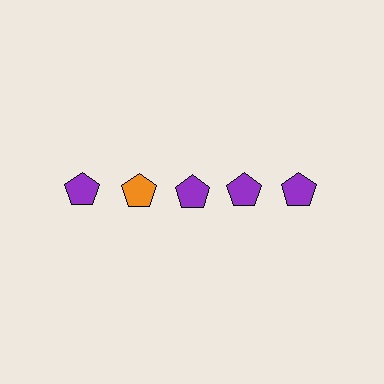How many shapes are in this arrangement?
There are 5 shapes arranged in a grid pattern.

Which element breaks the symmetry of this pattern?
The orange pentagon in the top row, second from left column breaks the symmetry. All other shapes are purple pentagons.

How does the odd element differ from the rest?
It has a different color: orange instead of purple.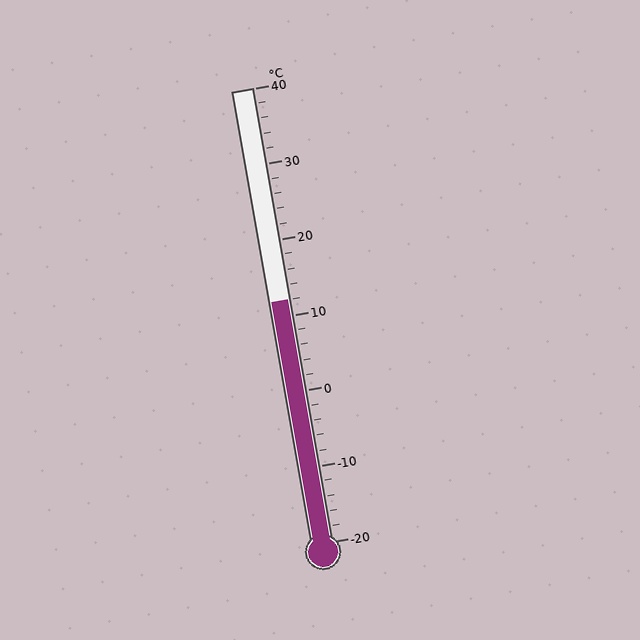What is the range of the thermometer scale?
The thermometer scale ranges from -20°C to 40°C.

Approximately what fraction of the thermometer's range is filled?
The thermometer is filled to approximately 55% of its range.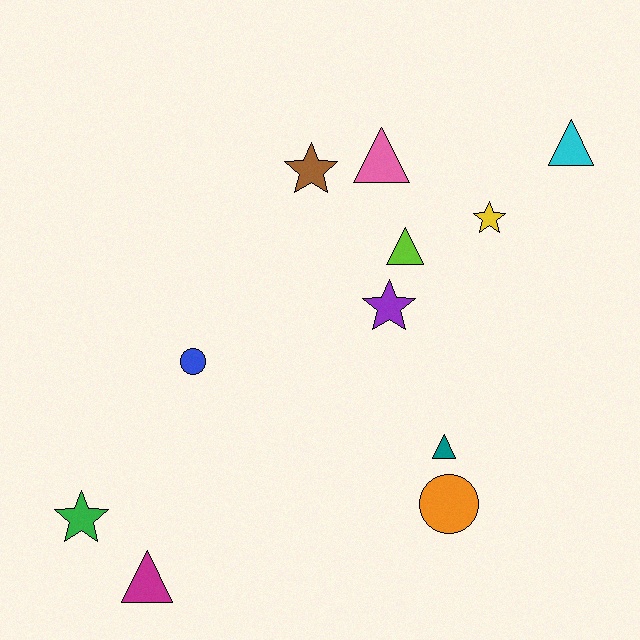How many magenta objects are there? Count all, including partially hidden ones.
There is 1 magenta object.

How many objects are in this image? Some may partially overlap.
There are 11 objects.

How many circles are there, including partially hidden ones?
There are 2 circles.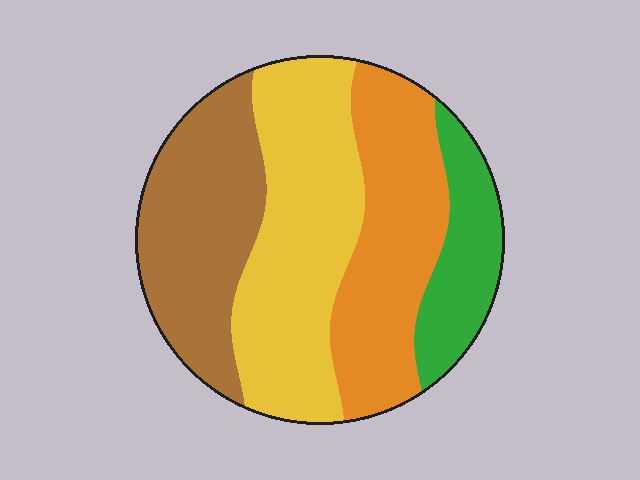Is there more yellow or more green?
Yellow.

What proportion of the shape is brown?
Brown takes up between a quarter and a half of the shape.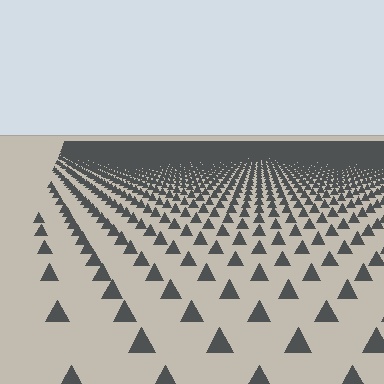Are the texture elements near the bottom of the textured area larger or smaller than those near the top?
Larger. Near the bottom, elements are closer to the viewer and appear at a bigger on-screen size.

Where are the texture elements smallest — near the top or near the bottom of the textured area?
Near the top.